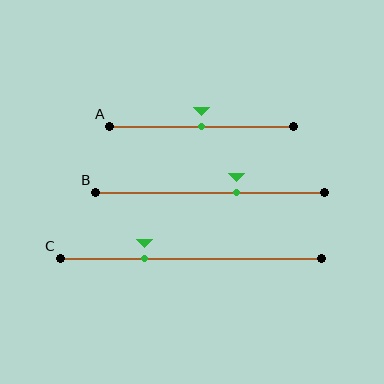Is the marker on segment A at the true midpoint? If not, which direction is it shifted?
Yes, the marker on segment A is at the true midpoint.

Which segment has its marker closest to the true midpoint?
Segment A has its marker closest to the true midpoint.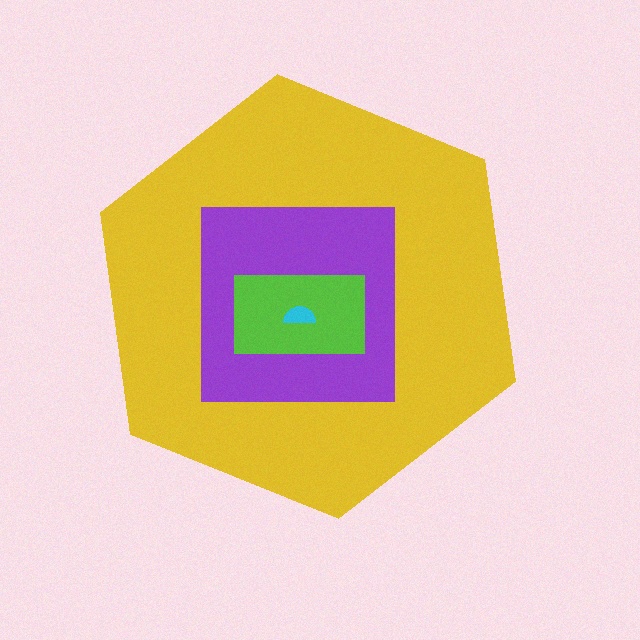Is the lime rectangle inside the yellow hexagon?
Yes.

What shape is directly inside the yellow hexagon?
The purple square.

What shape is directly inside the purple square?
The lime rectangle.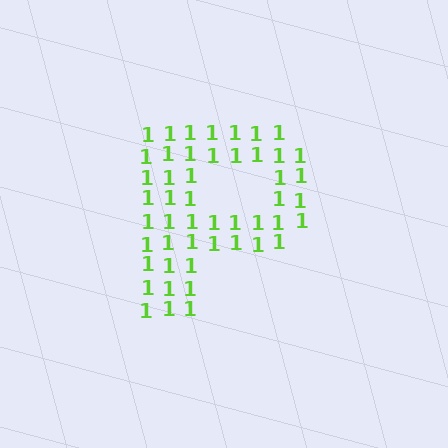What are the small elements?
The small elements are digit 1's.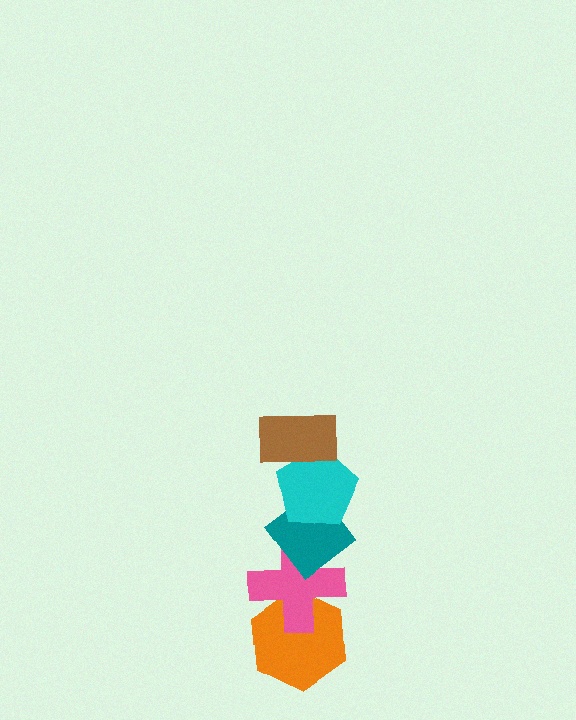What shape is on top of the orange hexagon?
The pink cross is on top of the orange hexagon.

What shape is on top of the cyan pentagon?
The brown rectangle is on top of the cyan pentagon.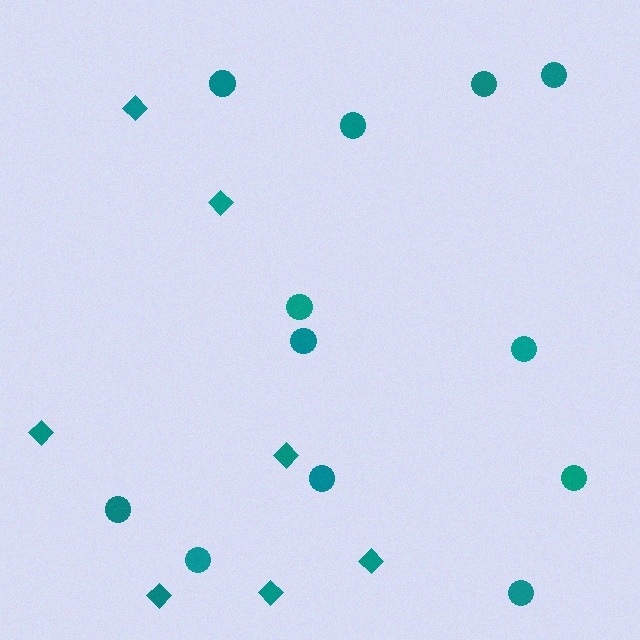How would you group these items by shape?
There are 2 groups: one group of diamonds (7) and one group of circles (12).